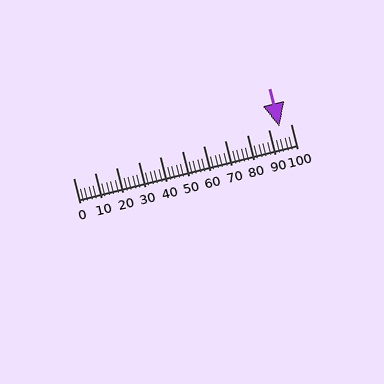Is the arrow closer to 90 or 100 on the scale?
The arrow is closer to 90.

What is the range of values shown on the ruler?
The ruler shows values from 0 to 100.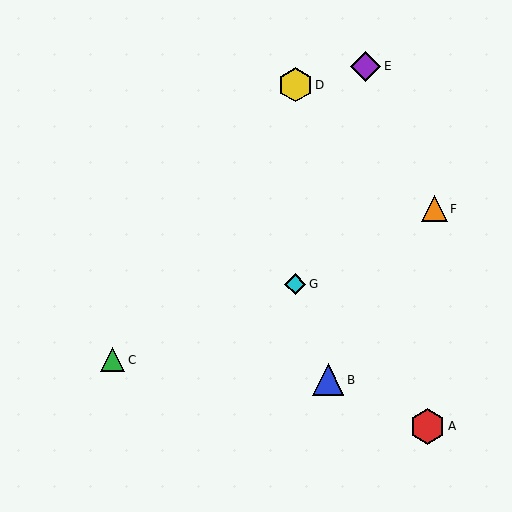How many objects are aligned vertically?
2 objects (D, G) are aligned vertically.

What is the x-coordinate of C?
Object C is at x≈112.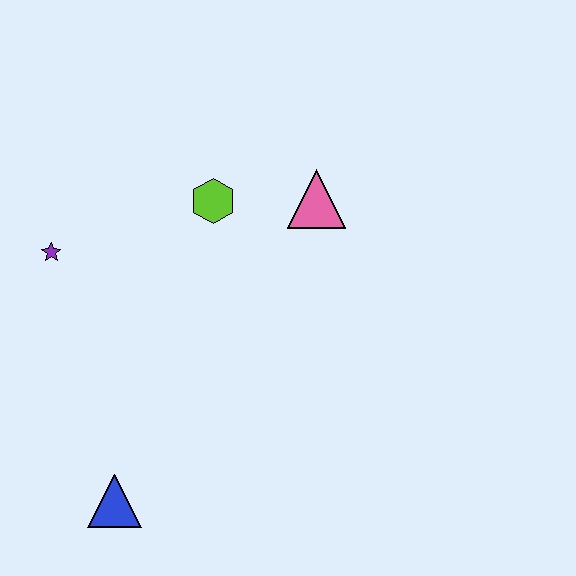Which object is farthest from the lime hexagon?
The blue triangle is farthest from the lime hexagon.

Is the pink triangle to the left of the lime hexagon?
No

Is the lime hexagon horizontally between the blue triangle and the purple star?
No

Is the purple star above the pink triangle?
No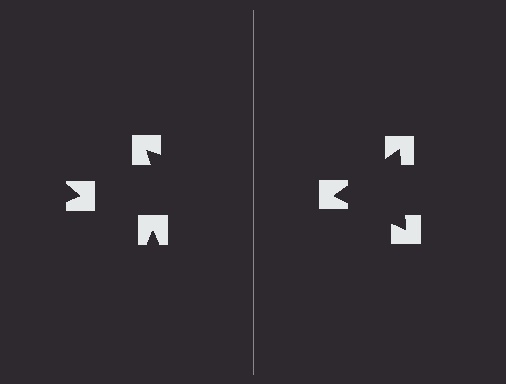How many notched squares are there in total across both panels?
6 — 3 on each side.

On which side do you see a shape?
An illusory triangle appears on the right side. On the left side the wedge cuts are rotated, so no coherent shape forms.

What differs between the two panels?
The notched squares are positioned identically on both sides; only the wedge orientations differ. On the right they align to a triangle; on the left they are misaligned.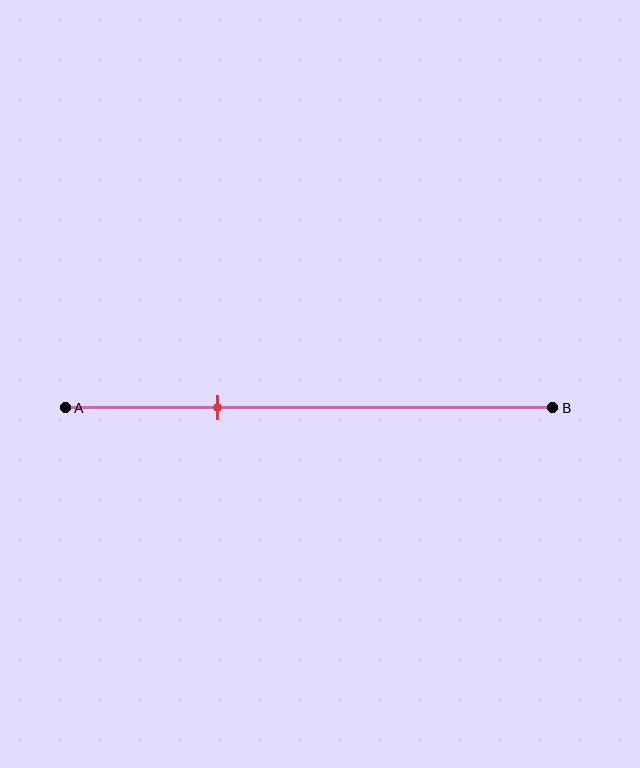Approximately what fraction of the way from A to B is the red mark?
The red mark is approximately 30% of the way from A to B.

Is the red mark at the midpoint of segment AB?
No, the mark is at about 30% from A, not at the 50% midpoint.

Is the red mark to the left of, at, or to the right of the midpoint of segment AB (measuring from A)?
The red mark is to the left of the midpoint of segment AB.